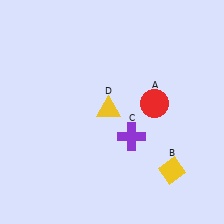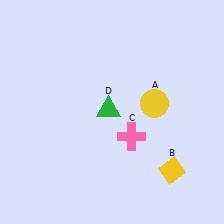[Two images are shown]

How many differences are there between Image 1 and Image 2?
There are 3 differences between the two images.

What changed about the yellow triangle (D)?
In Image 1, D is yellow. In Image 2, it changed to green.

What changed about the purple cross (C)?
In Image 1, C is purple. In Image 2, it changed to pink.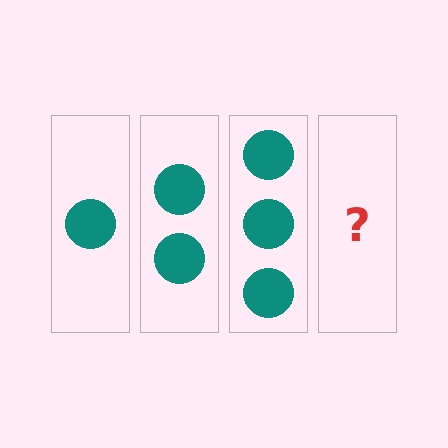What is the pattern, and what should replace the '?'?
The pattern is that each step adds one more circle. The '?' should be 4 circles.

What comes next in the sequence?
The next element should be 4 circles.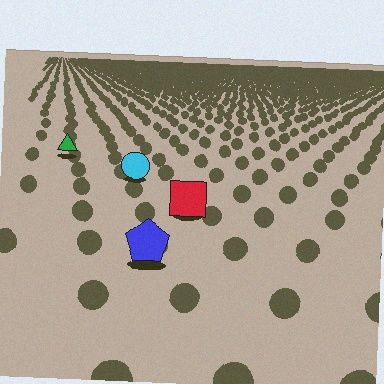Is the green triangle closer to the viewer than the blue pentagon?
No. The blue pentagon is closer — you can tell from the texture gradient: the ground texture is coarser near it.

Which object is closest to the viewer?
The blue pentagon is closest. The texture marks near it are larger and more spread out.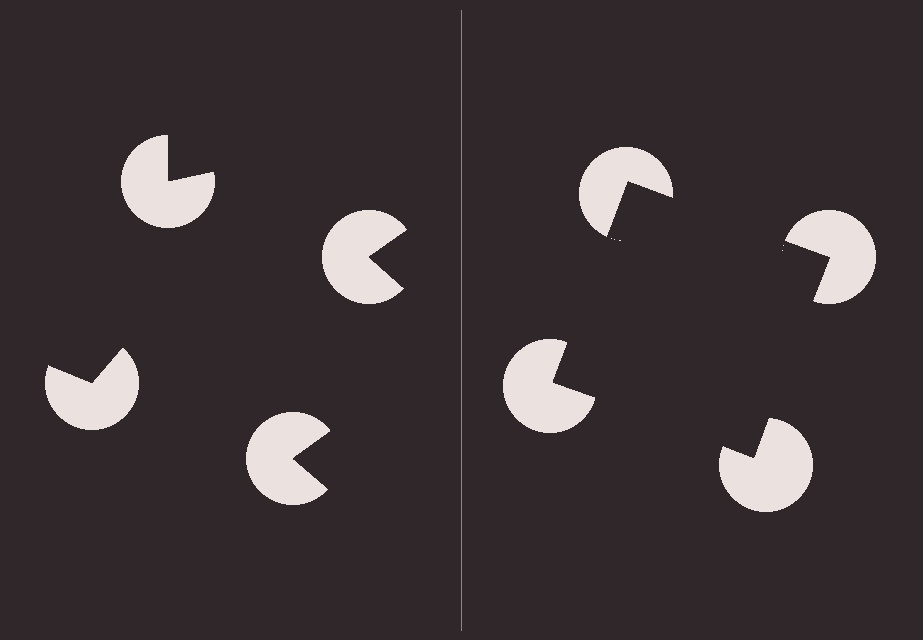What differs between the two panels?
The pac-man discs are positioned identically on both sides; only the wedge orientations differ. On the right they align to a square; on the left they are misaligned.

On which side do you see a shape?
An illusory square appears on the right side. On the left side the wedge cuts are rotated, so no coherent shape forms.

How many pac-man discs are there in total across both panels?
8 — 4 on each side.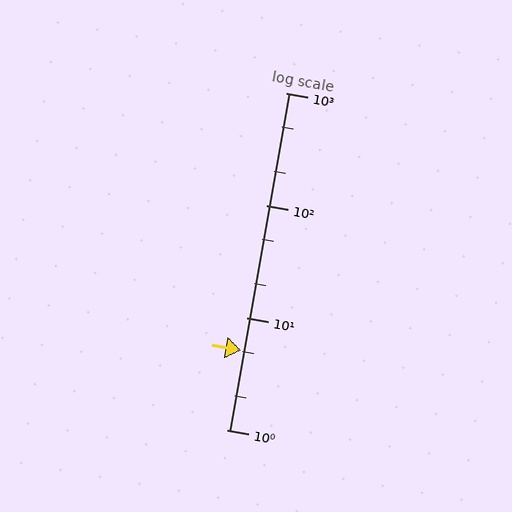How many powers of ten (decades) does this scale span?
The scale spans 3 decades, from 1 to 1000.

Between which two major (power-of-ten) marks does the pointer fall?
The pointer is between 1 and 10.